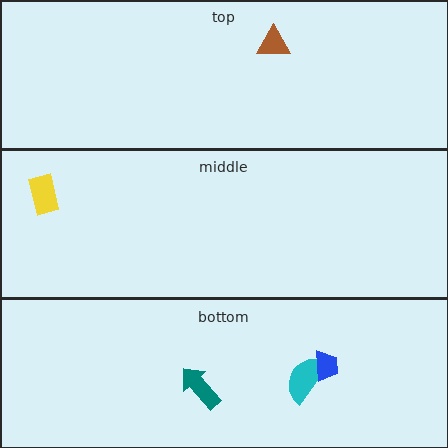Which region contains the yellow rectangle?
The middle region.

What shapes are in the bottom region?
The cyan semicircle, the teal arrow, the blue trapezoid.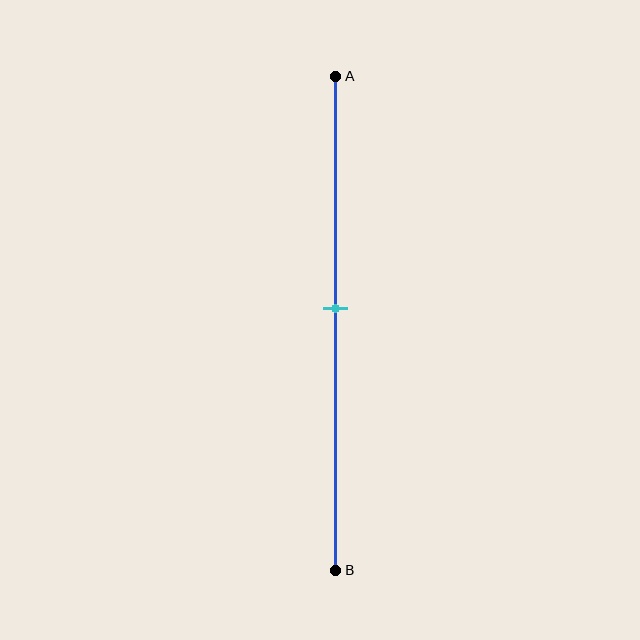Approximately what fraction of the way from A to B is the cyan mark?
The cyan mark is approximately 45% of the way from A to B.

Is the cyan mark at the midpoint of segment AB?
No, the mark is at about 45% from A, not at the 50% midpoint.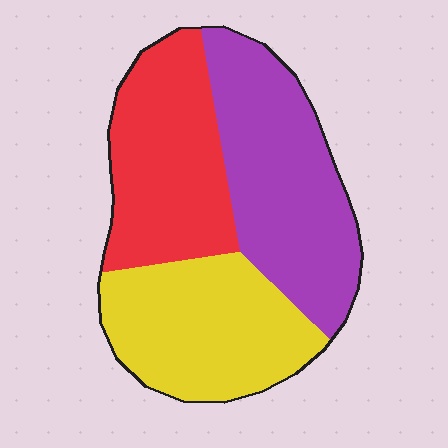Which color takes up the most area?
Purple, at roughly 35%.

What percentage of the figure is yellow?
Yellow covers 32% of the figure.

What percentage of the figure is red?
Red covers roughly 30% of the figure.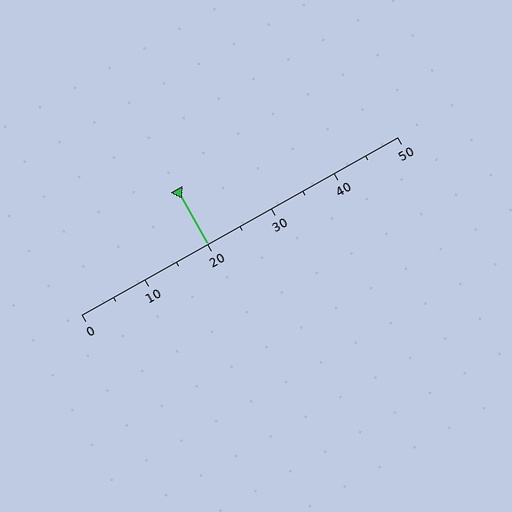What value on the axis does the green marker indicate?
The marker indicates approximately 20.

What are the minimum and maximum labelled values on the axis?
The axis runs from 0 to 50.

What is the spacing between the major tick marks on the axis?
The major ticks are spaced 10 apart.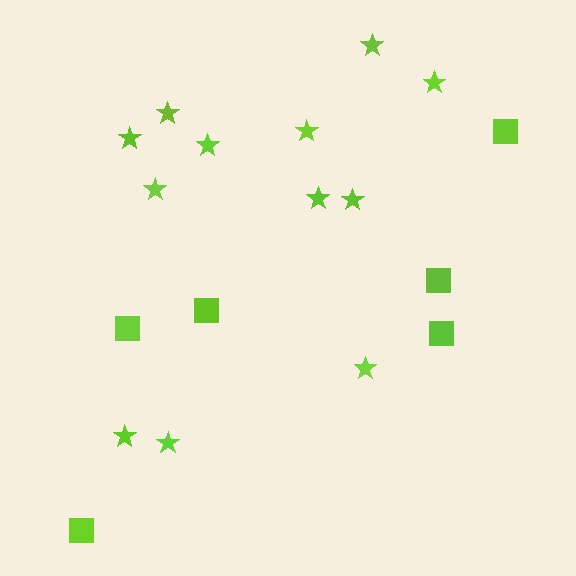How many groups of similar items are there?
There are 2 groups: one group of squares (6) and one group of stars (12).